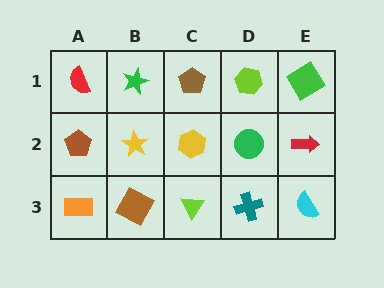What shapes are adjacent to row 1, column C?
A yellow hexagon (row 2, column C), a green star (row 1, column B), a lime hexagon (row 1, column D).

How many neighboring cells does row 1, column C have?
3.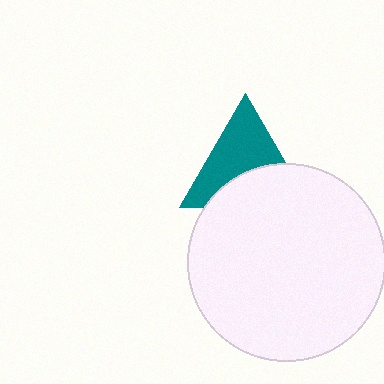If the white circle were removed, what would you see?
You would see the complete teal triangle.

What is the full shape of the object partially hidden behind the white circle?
The partially hidden object is a teal triangle.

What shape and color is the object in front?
The object in front is a white circle.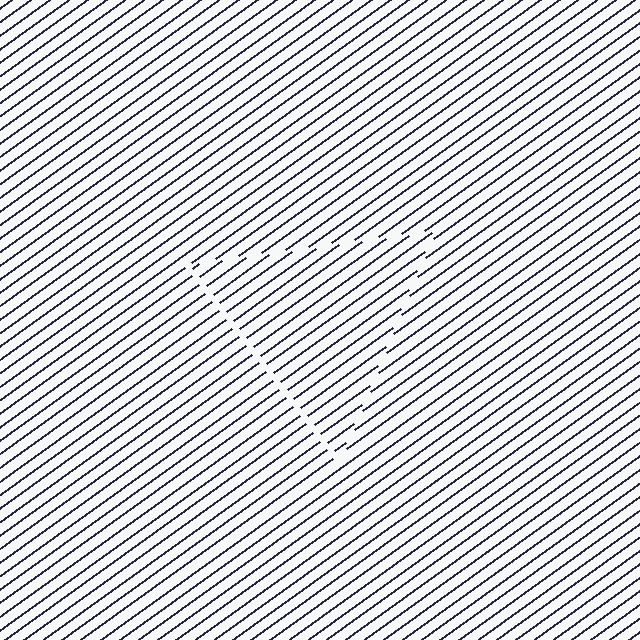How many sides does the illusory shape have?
3 sides — the line-ends trace a triangle.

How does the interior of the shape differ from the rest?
The interior of the shape contains the same grating, shifted by half a period — the contour is defined by the phase discontinuity where line-ends from the inner and outer gratings abut.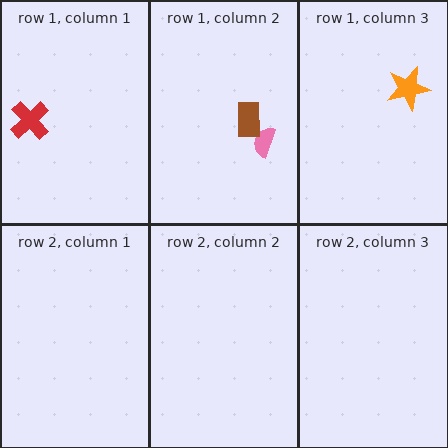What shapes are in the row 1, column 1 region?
The red cross.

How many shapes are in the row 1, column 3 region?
1.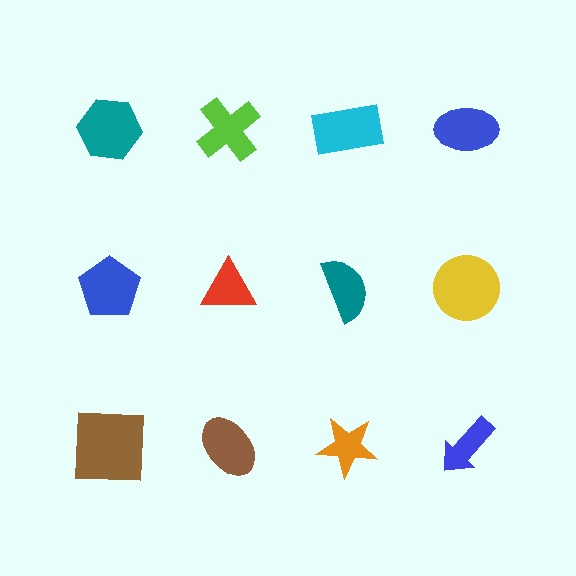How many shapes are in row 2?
4 shapes.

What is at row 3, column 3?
An orange star.